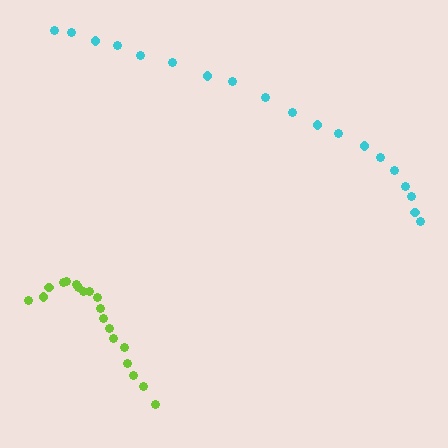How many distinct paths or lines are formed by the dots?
There are 2 distinct paths.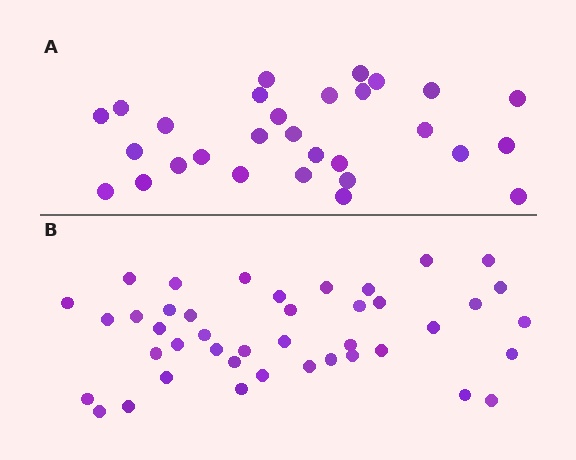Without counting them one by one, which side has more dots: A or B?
Region B (the bottom region) has more dots.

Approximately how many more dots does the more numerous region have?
Region B has approximately 15 more dots than region A.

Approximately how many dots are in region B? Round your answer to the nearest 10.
About 40 dots. (The exact count is 42, which rounds to 40.)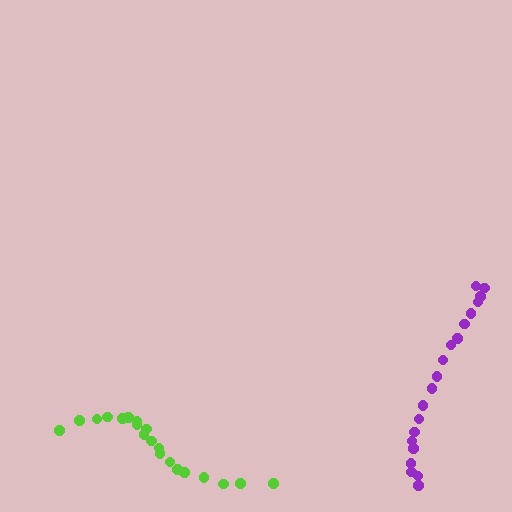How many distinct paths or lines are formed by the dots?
There are 2 distinct paths.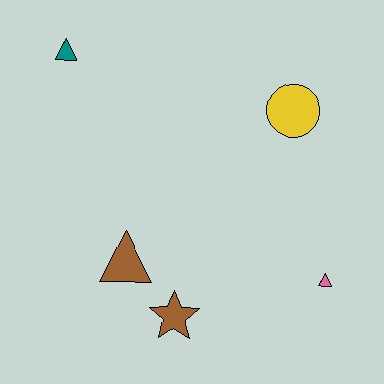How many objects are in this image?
There are 5 objects.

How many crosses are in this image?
There are no crosses.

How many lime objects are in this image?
There are no lime objects.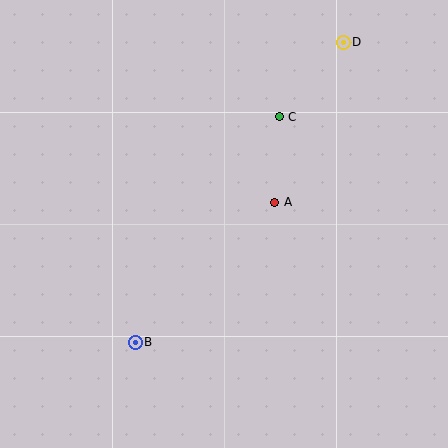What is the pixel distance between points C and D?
The distance between C and D is 98 pixels.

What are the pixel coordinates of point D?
Point D is at (343, 42).